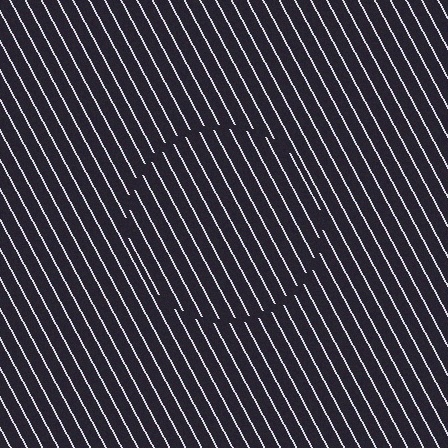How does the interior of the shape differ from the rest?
The interior of the shape contains the same grating, shifted by half a period — the contour is defined by the phase discontinuity where line-ends from the inner and outer gratings abut.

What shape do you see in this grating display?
An illusory circle. The interior of the shape contains the same grating, shifted by half a period — the contour is defined by the phase discontinuity where line-ends from the inner and outer gratings abut.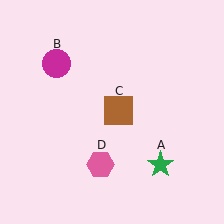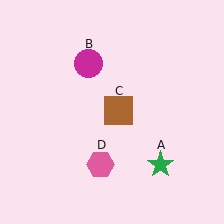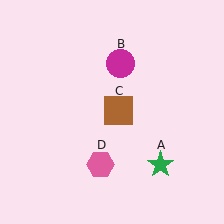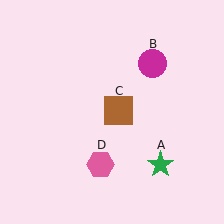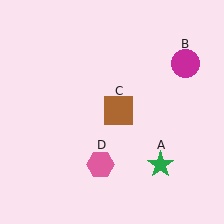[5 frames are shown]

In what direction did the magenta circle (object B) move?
The magenta circle (object B) moved right.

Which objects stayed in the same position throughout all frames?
Green star (object A) and brown square (object C) and pink hexagon (object D) remained stationary.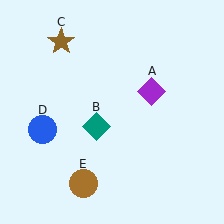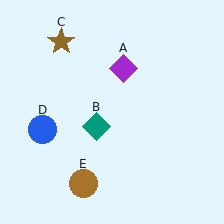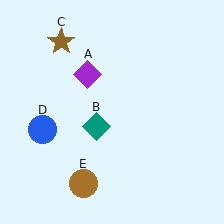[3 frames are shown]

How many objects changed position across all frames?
1 object changed position: purple diamond (object A).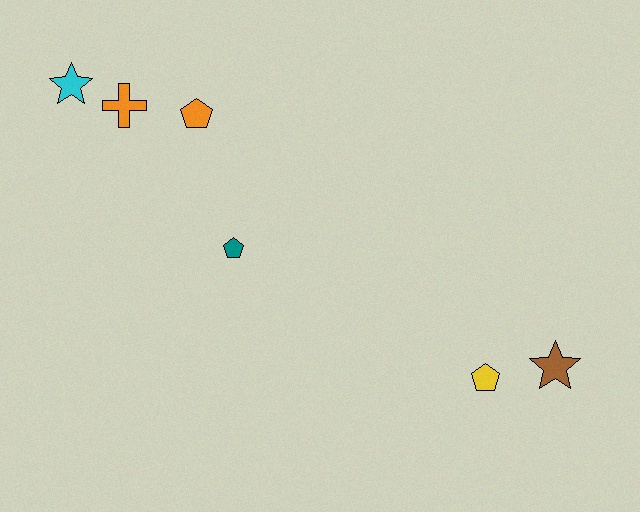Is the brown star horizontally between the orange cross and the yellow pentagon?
No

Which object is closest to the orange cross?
The cyan star is closest to the orange cross.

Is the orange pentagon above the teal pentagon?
Yes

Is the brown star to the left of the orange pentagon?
No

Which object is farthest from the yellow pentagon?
The cyan star is farthest from the yellow pentagon.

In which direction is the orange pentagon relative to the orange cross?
The orange pentagon is to the right of the orange cross.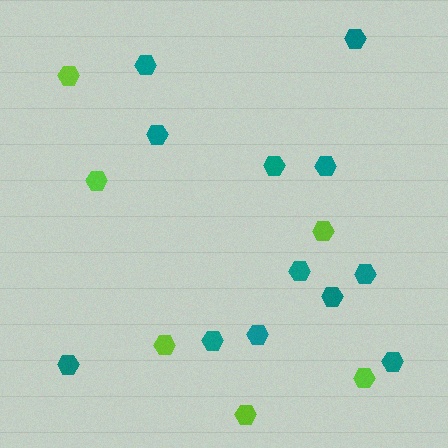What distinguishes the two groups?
There are 2 groups: one group of lime hexagons (6) and one group of teal hexagons (12).